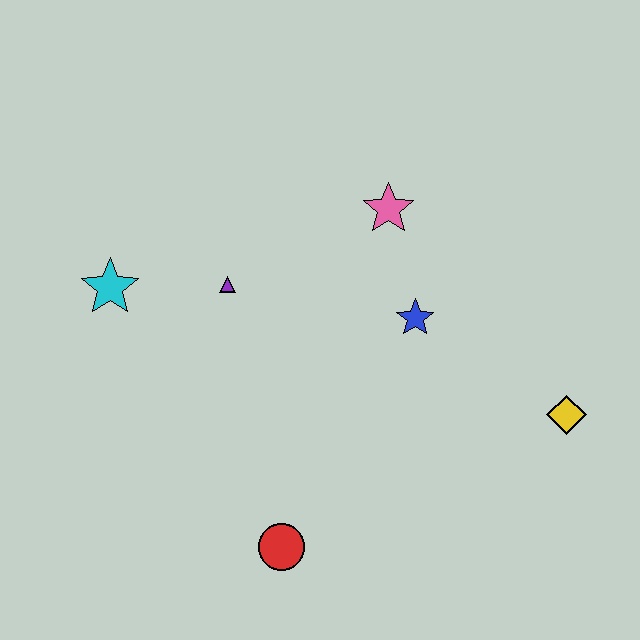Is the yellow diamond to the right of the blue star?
Yes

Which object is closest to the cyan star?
The purple triangle is closest to the cyan star.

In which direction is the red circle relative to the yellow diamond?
The red circle is to the left of the yellow diamond.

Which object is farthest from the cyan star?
The yellow diamond is farthest from the cyan star.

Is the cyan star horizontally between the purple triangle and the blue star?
No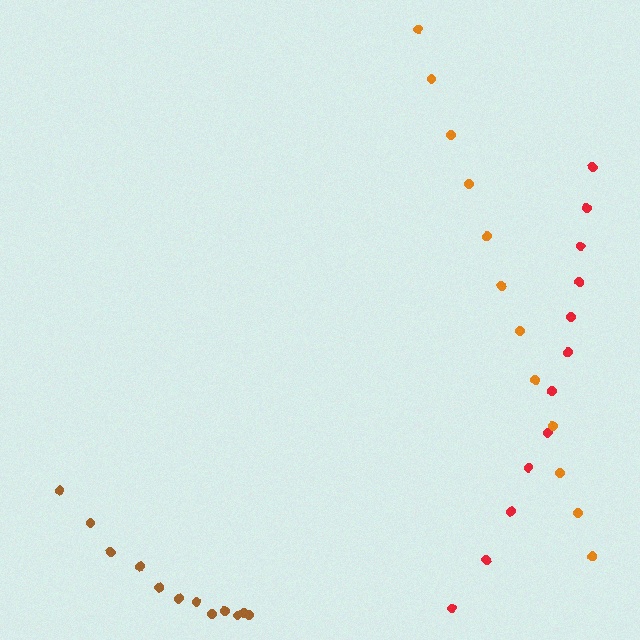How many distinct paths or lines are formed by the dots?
There are 3 distinct paths.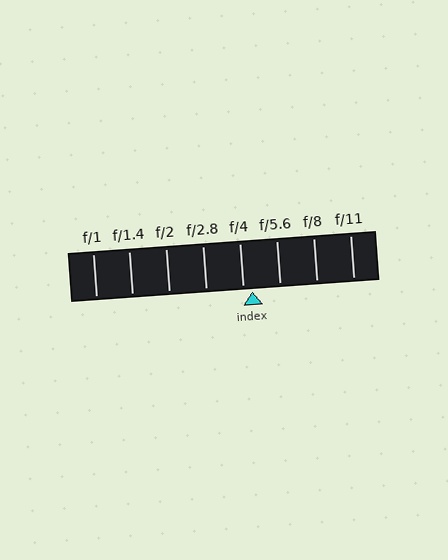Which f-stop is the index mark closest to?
The index mark is closest to f/4.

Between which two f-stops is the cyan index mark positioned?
The index mark is between f/4 and f/5.6.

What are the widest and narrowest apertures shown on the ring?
The widest aperture shown is f/1 and the narrowest is f/11.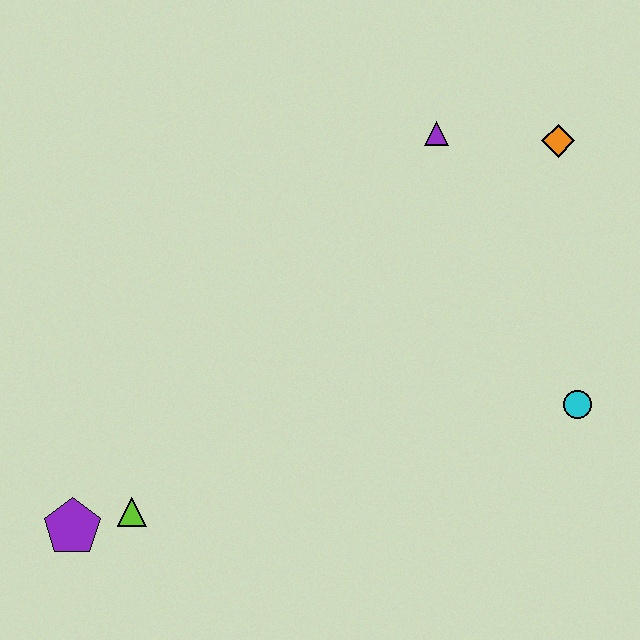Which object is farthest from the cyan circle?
The purple pentagon is farthest from the cyan circle.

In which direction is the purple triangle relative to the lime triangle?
The purple triangle is above the lime triangle.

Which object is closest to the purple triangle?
The orange diamond is closest to the purple triangle.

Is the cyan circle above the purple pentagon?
Yes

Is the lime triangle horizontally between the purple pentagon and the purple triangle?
Yes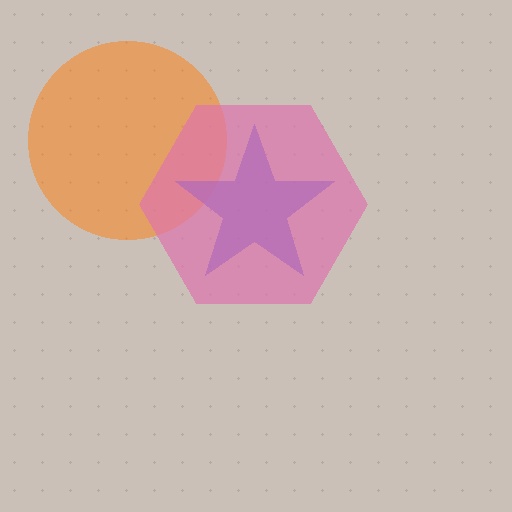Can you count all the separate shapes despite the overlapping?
Yes, there are 3 separate shapes.